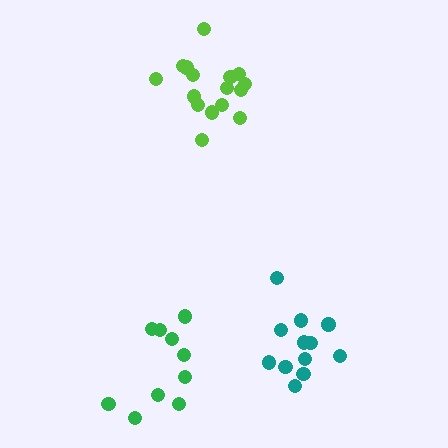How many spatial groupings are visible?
There are 3 spatial groupings.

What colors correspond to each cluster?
The clusters are colored: teal, lime, green.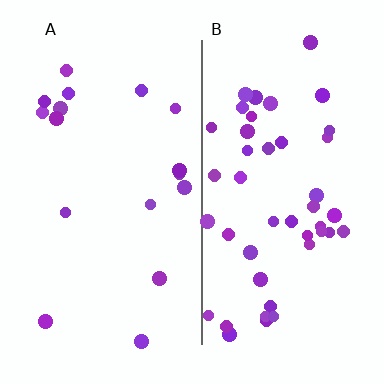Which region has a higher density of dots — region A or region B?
B (the right).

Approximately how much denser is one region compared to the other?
Approximately 2.7× — region B over region A.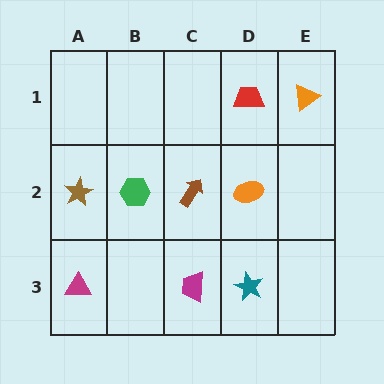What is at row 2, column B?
A green hexagon.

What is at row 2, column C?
A brown arrow.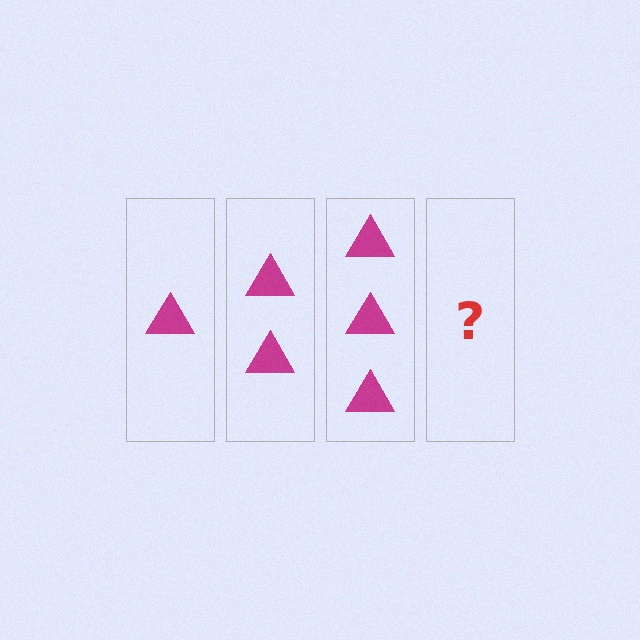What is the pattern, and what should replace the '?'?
The pattern is that each step adds one more triangle. The '?' should be 4 triangles.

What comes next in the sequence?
The next element should be 4 triangles.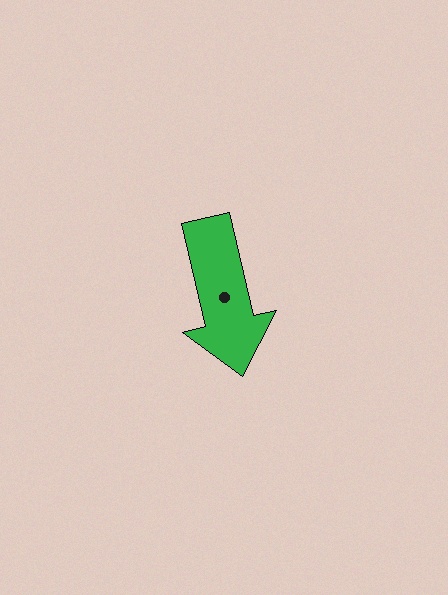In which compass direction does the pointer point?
South.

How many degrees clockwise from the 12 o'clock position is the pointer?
Approximately 167 degrees.